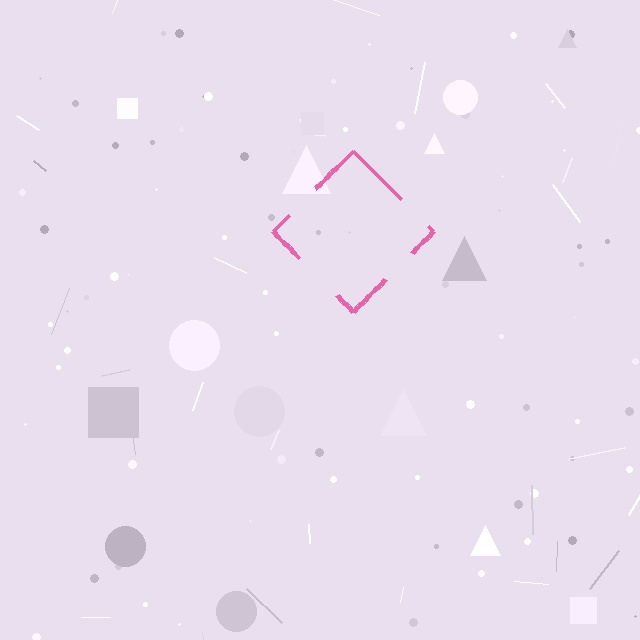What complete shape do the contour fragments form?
The contour fragments form a diamond.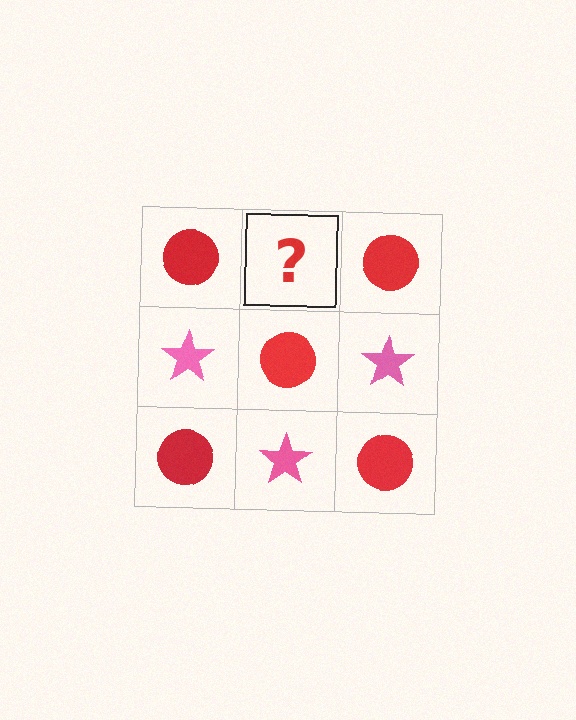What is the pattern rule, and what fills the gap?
The rule is that it alternates red circle and pink star in a checkerboard pattern. The gap should be filled with a pink star.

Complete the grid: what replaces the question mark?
The question mark should be replaced with a pink star.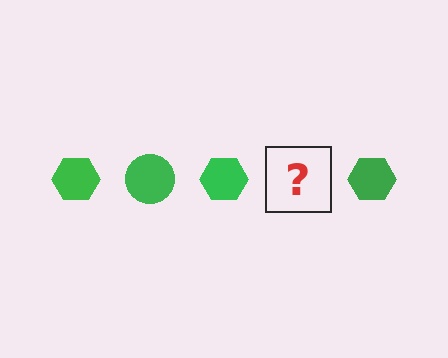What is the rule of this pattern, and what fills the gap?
The rule is that the pattern cycles through hexagon, circle shapes in green. The gap should be filled with a green circle.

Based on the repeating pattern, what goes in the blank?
The blank should be a green circle.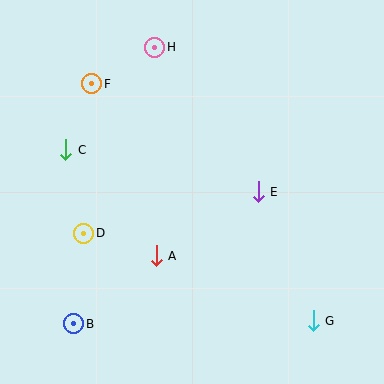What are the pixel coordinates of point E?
Point E is at (258, 192).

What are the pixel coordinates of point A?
Point A is at (156, 256).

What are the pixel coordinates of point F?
Point F is at (92, 84).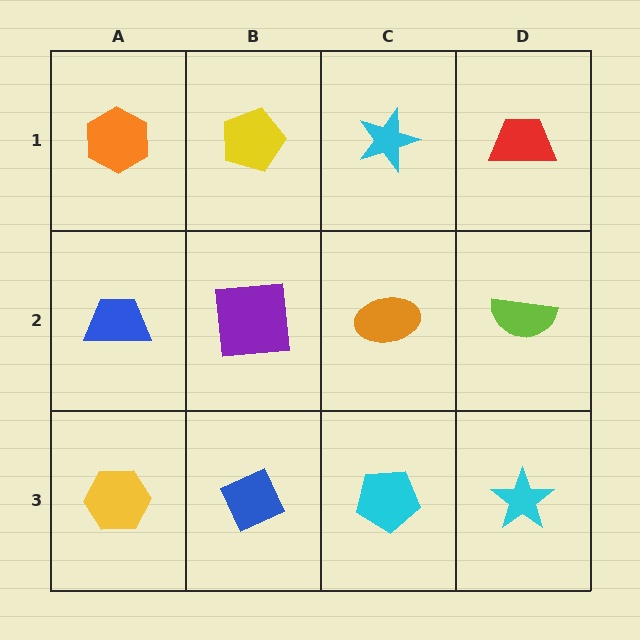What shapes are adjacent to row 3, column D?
A lime semicircle (row 2, column D), a cyan pentagon (row 3, column C).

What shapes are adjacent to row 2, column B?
A yellow pentagon (row 1, column B), a blue diamond (row 3, column B), a blue trapezoid (row 2, column A), an orange ellipse (row 2, column C).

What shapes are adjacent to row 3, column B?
A purple square (row 2, column B), a yellow hexagon (row 3, column A), a cyan pentagon (row 3, column C).